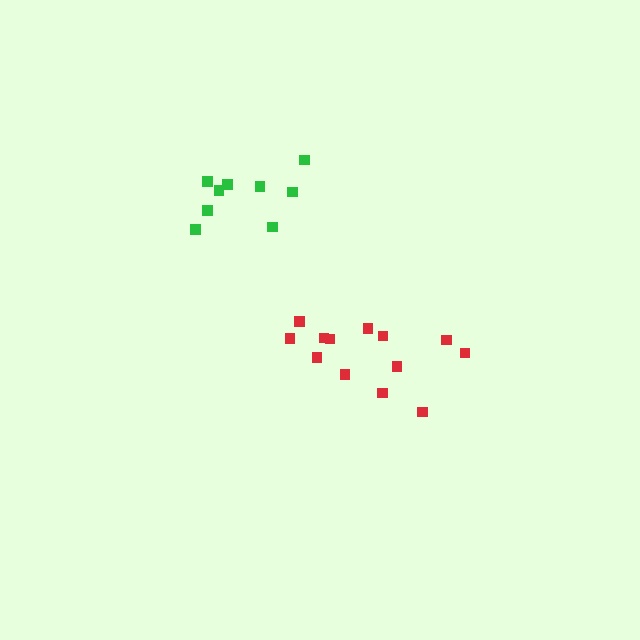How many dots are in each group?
Group 1: 9 dots, Group 2: 13 dots (22 total).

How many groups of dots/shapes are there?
There are 2 groups.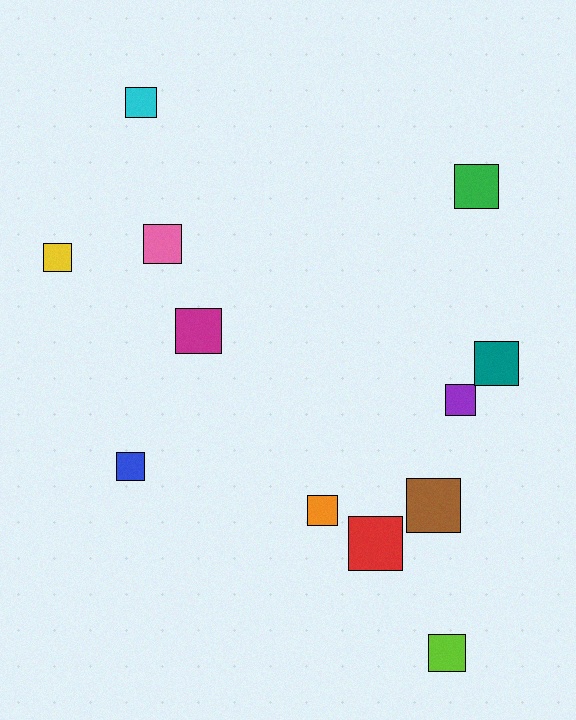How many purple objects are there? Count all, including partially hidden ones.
There is 1 purple object.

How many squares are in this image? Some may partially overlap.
There are 12 squares.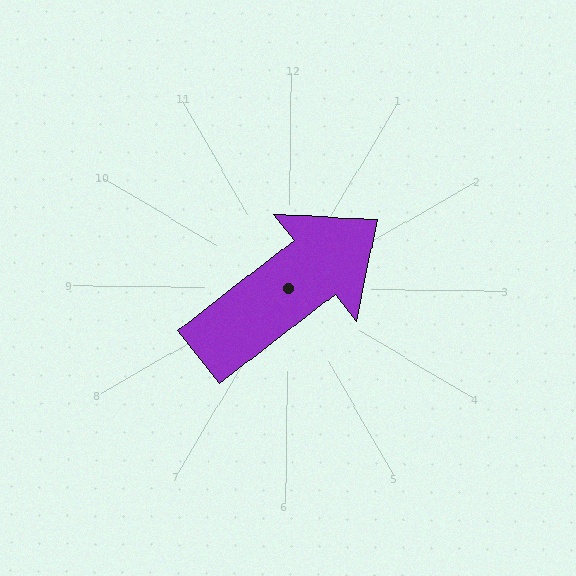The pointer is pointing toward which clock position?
Roughly 2 o'clock.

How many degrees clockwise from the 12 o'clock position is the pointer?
Approximately 52 degrees.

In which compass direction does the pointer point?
Northeast.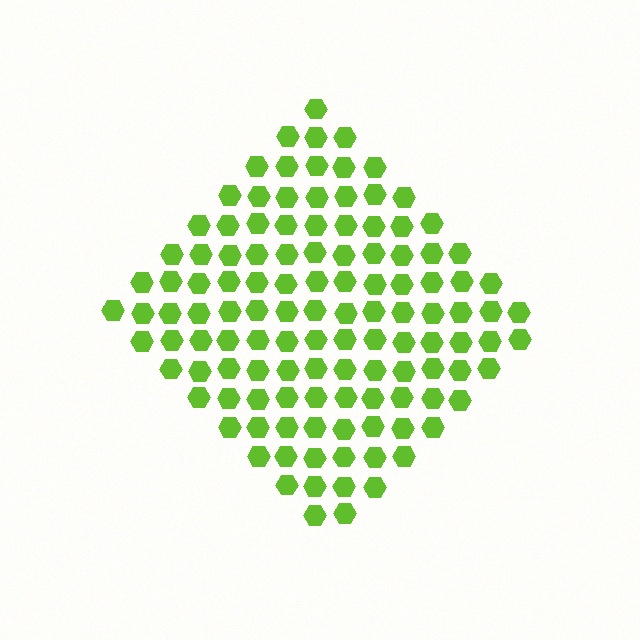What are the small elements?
The small elements are hexagons.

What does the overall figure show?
The overall figure shows a diamond.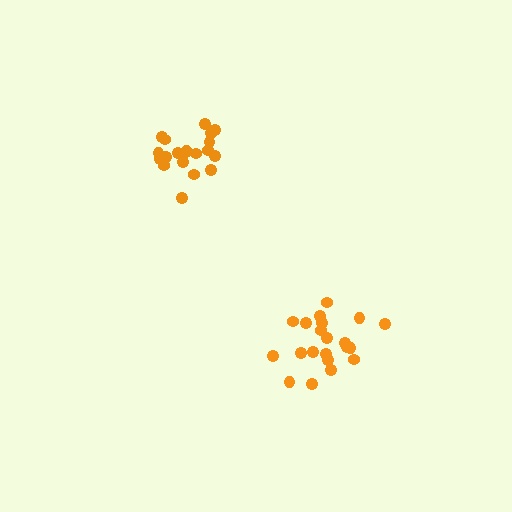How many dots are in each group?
Group 1: 21 dots, Group 2: 20 dots (41 total).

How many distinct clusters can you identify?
There are 2 distinct clusters.